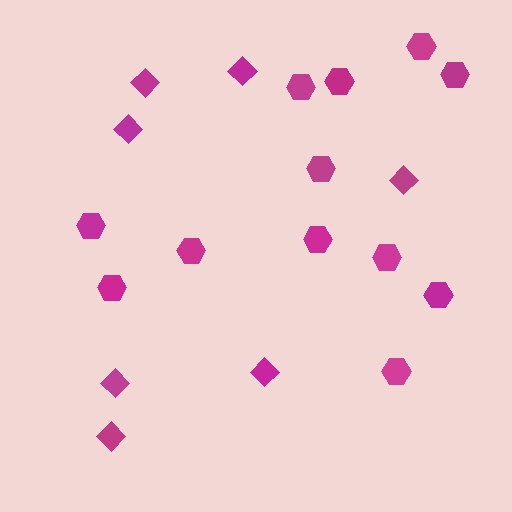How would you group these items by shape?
There are 2 groups: one group of diamonds (7) and one group of hexagons (12).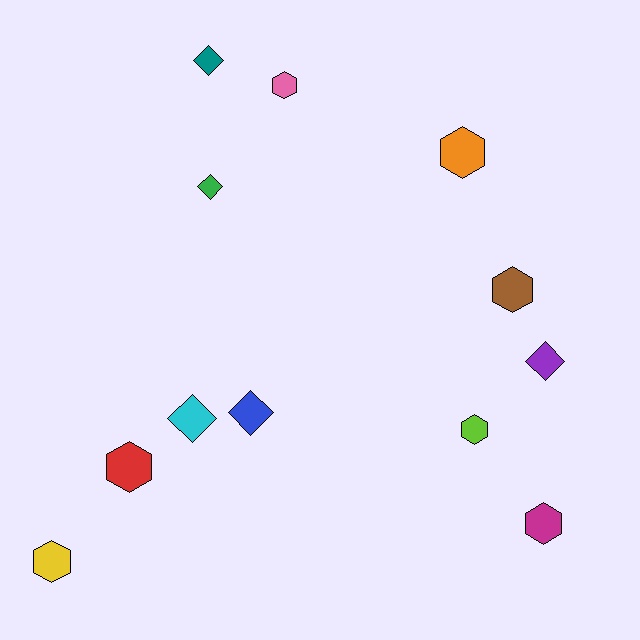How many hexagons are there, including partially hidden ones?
There are 7 hexagons.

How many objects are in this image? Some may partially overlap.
There are 12 objects.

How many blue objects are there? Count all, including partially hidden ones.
There is 1 blue object.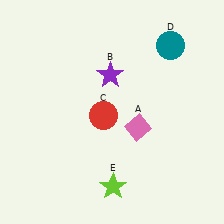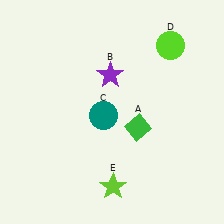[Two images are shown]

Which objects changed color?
A changed from pink to green. C changed from red to teal. D changed from teal to lime.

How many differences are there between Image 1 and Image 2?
There are 3 differences between the two images.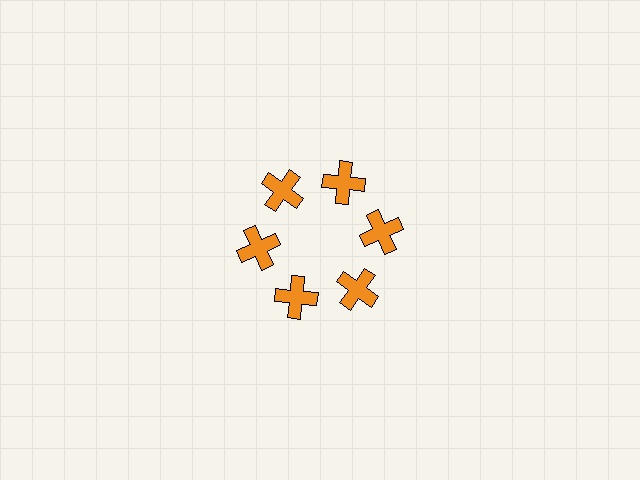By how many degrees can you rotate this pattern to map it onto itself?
The pattern maps onto itself every 60 degrees of rotation.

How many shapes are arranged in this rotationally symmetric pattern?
There are 6 shapes, arranged in 6 groups of 1.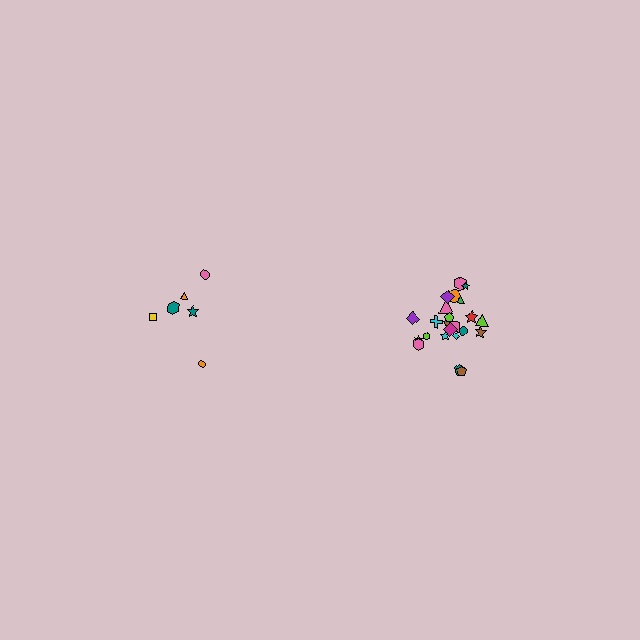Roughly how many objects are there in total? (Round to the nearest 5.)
Roughly 30 objects in total.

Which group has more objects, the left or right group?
The right group.